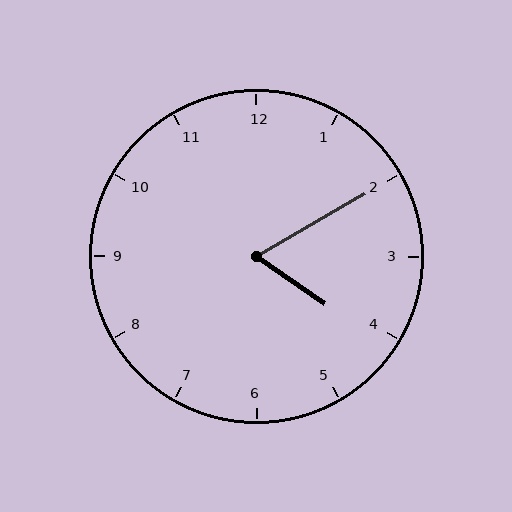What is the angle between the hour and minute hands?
Approximately 65 degrees.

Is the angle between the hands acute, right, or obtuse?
It is acute.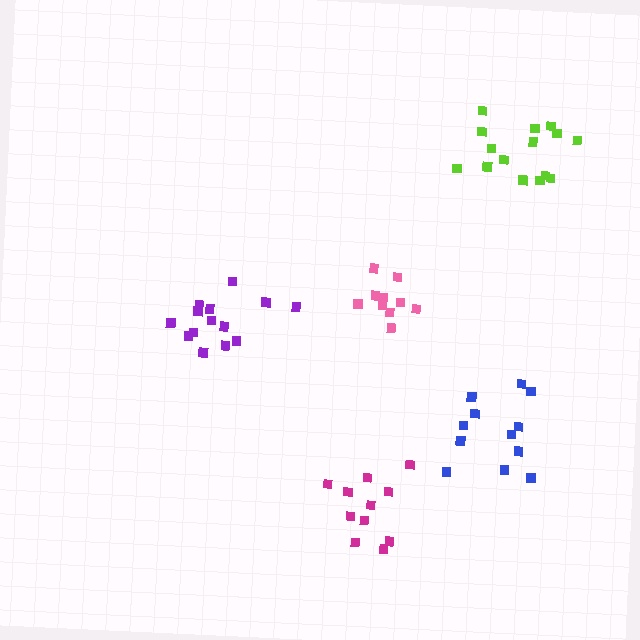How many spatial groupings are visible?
There are 5 spatial groupings.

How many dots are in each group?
Group 1: 14 dots, Group 2: 11 dots, Group 3: 15 dots, Group 4: 12 dots, Group 5: 10 dots (62 total).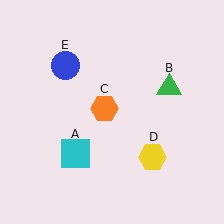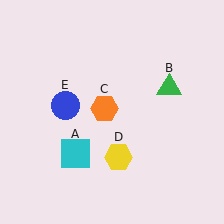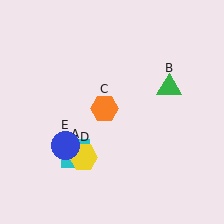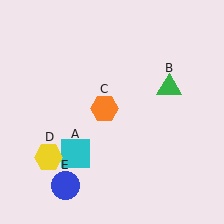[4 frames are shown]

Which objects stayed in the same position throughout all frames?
Cyan square (object A) and green triangle (object B) and orange hexagon (object C) remained stationary.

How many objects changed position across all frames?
2 objects changed position: yellow hexagon (object D), blue circle (object E).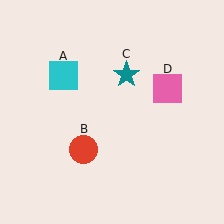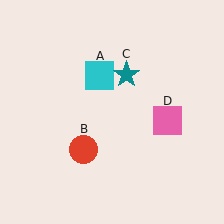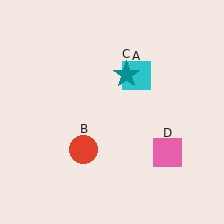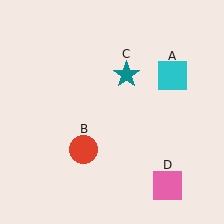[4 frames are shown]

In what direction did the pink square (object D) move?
The pink square (object D) moved down.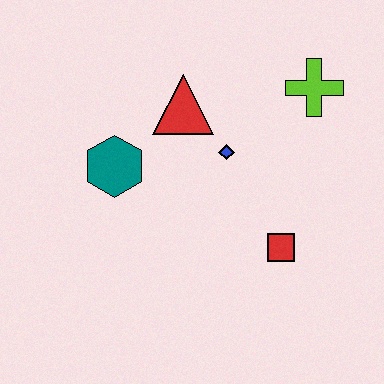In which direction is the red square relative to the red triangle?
The red square is below the red triangle.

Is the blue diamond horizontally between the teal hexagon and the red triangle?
No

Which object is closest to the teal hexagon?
The red triangle is closest to the teal hexagon.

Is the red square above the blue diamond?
No